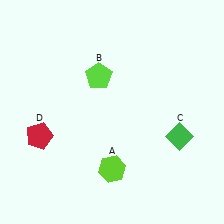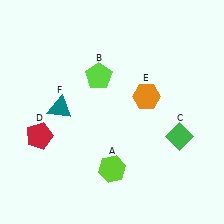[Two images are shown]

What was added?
An orange hexagon (E), a teal triangle (F) were added in Image 2.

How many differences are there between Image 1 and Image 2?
There are 2 differences between the two images.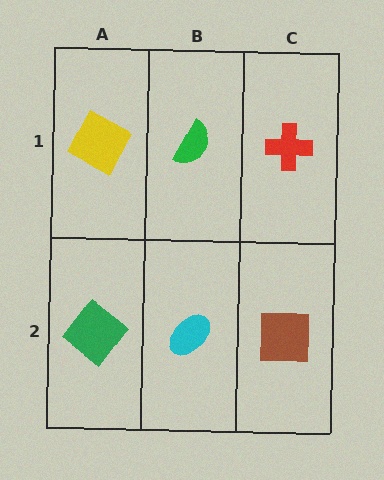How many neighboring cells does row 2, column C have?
2.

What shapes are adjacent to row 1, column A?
A green diamond (row 2, column A), a green semicircle (row 1, column B).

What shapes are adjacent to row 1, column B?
A cyan ellipse (row 2, column B), a yellow square (row 1, column A), a red cross (row 1, column C).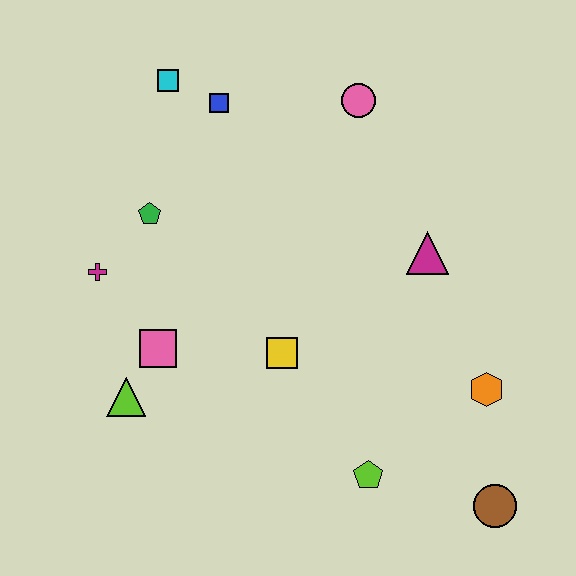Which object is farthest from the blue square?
The brown circle is farthest from the blue square.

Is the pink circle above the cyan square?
No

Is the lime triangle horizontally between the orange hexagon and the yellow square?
No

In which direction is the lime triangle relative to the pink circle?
The lime triangle is below the pink circle.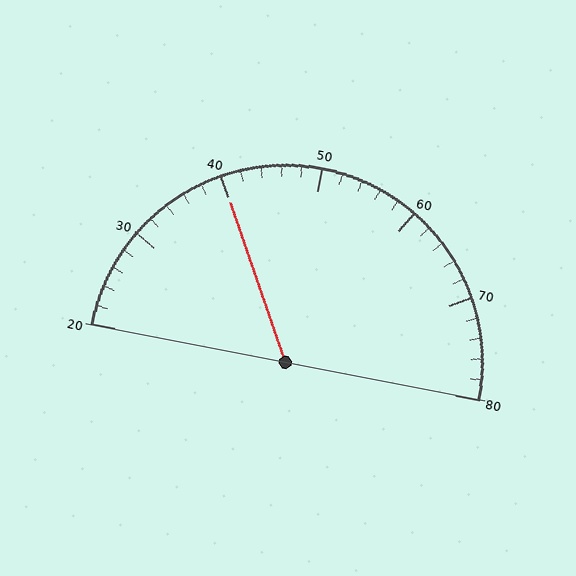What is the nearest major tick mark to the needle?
The nearest major tick mark is 40.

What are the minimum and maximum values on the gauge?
The gauge ranges from 20 to 80.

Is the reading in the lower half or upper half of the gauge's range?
The reading is in the lower half of the range (20 to 80).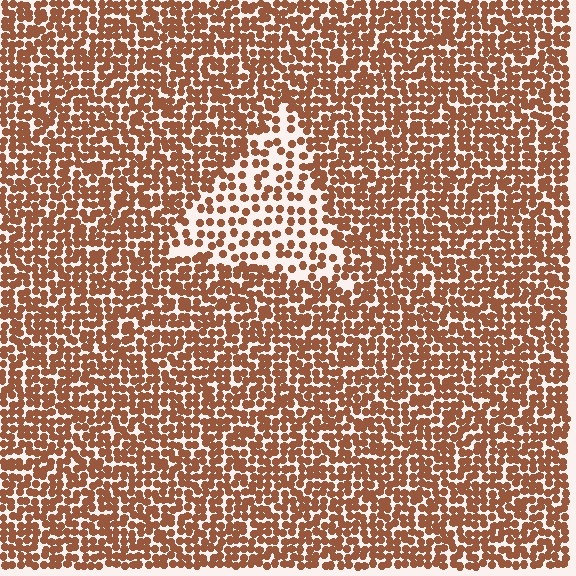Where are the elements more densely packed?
The elements are more densely packed outside the triangle boundary.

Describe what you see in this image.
The image contains small brown elements arranged at two different densities. A triangle-shaped region is visible where the elements are less densely packed than the surrounding area.